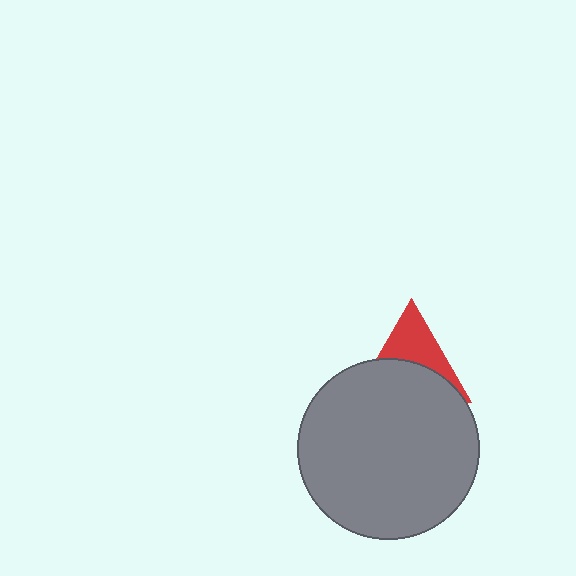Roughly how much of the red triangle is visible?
A small part of it is visible (roughly 43%).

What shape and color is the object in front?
The object in front is a gray circle.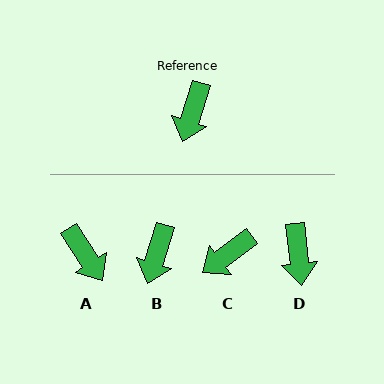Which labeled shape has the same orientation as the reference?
B.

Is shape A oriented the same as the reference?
No, it is off by about 51 degrees.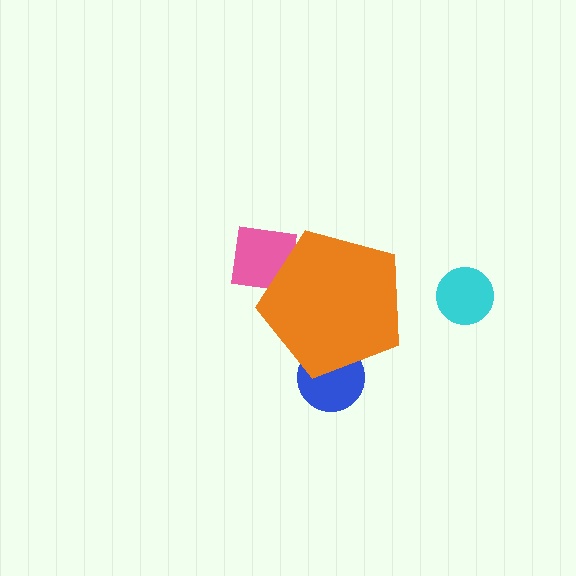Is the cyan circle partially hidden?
No, the cyan circle is fully visible.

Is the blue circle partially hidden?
Yes, the blue circle is partially hidden behind the orange pentagon.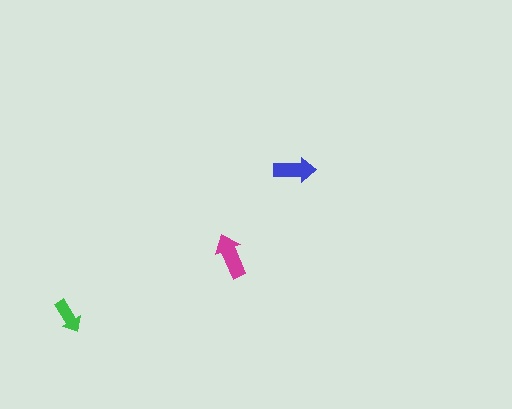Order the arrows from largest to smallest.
the magenta one, the blue one, the green one.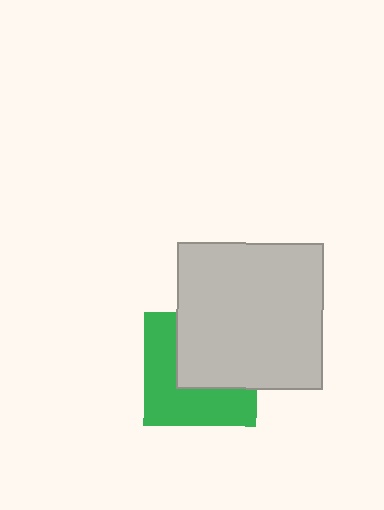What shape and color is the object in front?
The object in front is a light gray square.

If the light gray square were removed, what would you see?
You would see the complete green square.